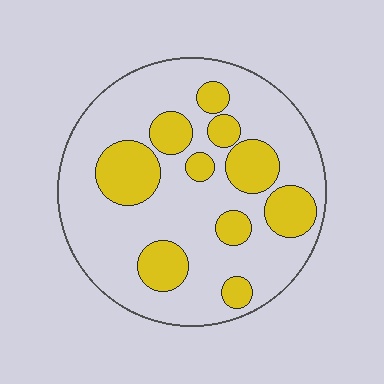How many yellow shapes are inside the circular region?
10.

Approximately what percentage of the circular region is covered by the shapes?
Approximately 30%.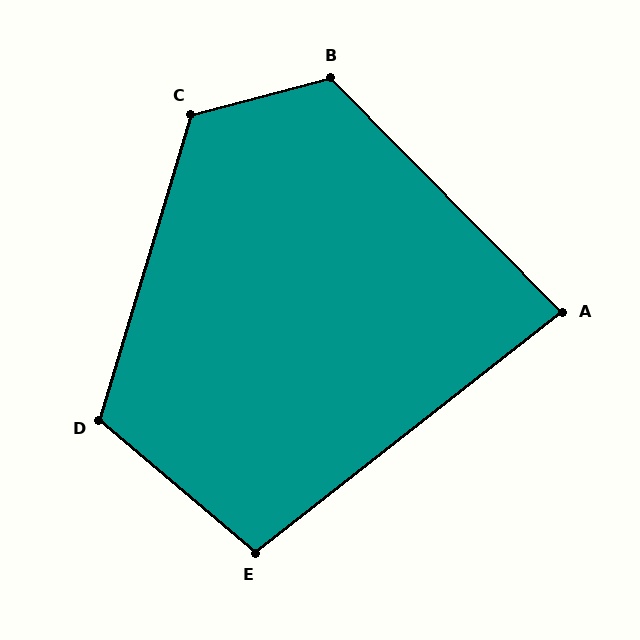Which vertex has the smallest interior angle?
A, at approximately 83 degrees.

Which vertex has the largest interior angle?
C, at approximately 122 degrees.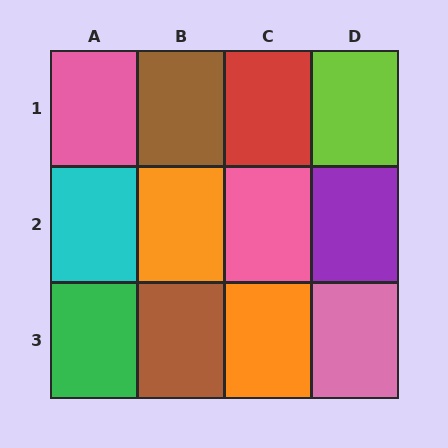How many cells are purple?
1 cell is purple.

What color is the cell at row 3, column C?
Orange.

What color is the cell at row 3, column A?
Green.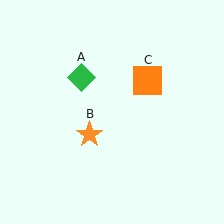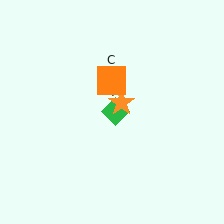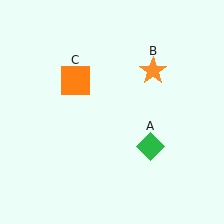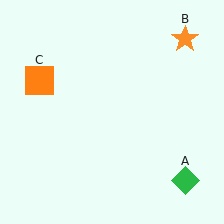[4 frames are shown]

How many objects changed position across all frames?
3 objects changed position: green diamond (object A), orange star (object B), orange square (object C).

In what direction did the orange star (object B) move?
The orange star (object B) moved up and to the right.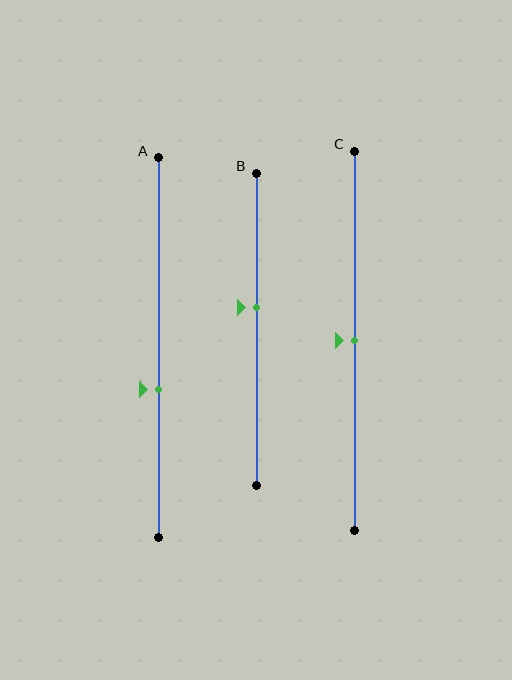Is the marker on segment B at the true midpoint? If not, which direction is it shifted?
No, the marker on segment B is shifted upward by about 7% of the segment length.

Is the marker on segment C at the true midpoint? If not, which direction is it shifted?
Yes, the marker on segment C is at the true midpoint.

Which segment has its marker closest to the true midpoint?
Segment C has its marker closest to the true midpoint.